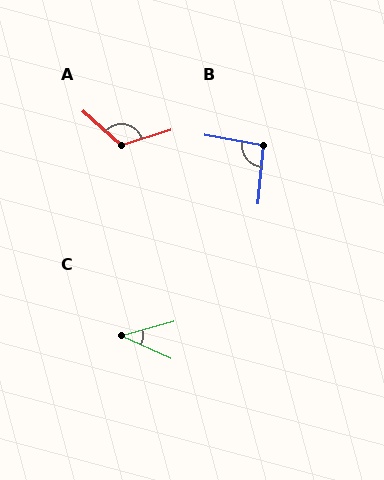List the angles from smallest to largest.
C (40°), B (95°), A (120°).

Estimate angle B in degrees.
Approximately 95 degrees.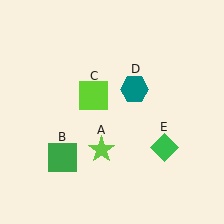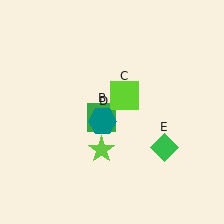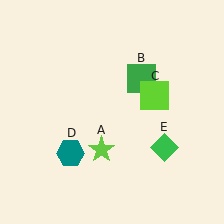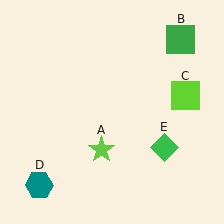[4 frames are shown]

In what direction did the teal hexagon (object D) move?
The teal hexagon (object D) moved down and to the left.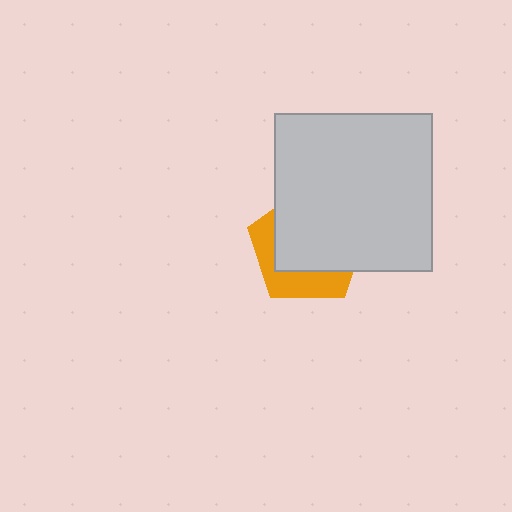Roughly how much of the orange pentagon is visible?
A small part of it is visible (roughly 35%).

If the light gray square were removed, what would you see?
You would see the complete orange pentagon.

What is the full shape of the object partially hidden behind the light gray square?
The partially hidden object is an orange pentagon.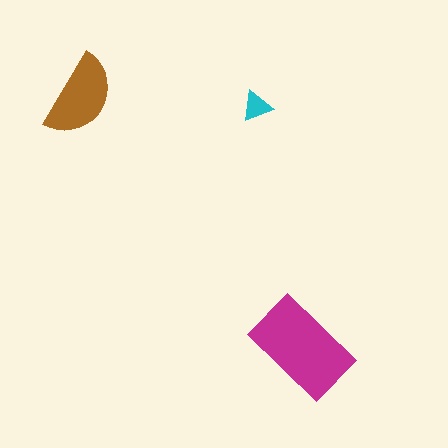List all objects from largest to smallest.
The magenta rectangle, the brown semicircle, the cyan triangle.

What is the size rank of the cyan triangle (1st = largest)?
3rd.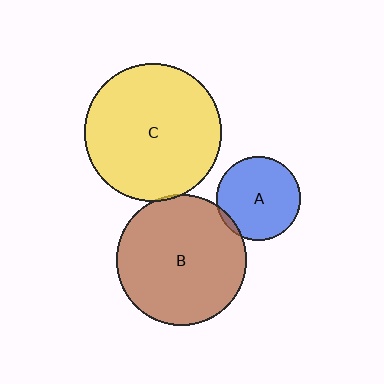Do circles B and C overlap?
Yes.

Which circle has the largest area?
Circle C (yellow).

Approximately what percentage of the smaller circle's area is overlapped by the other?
Approximately 5%.